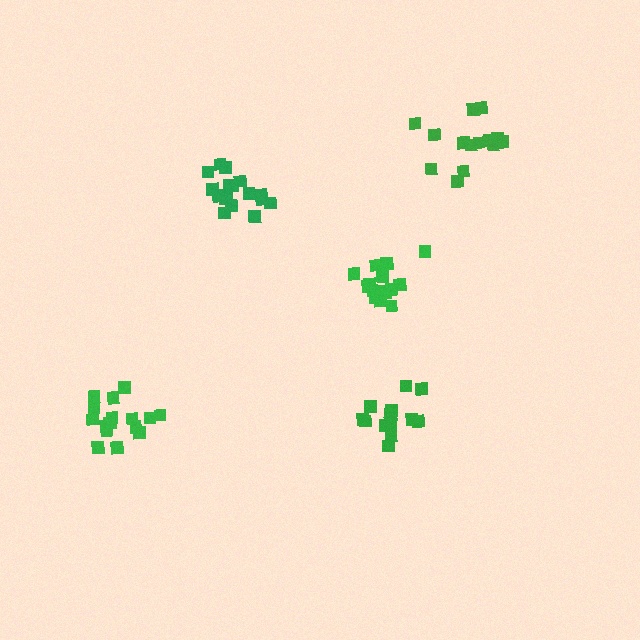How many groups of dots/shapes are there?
There are 5 groups.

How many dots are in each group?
Group 1: 14 dots, Group 2: 13 dots, Group 3: 17 dots, Group 4: 17 dots, Group 5: 16 dots (77 total).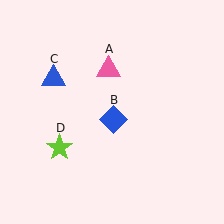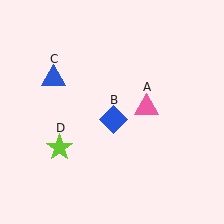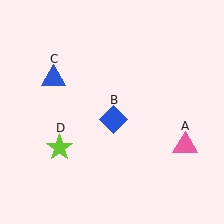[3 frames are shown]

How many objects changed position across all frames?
1 object changed position: pink triangle (object A).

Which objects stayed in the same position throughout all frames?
Blue diamond (object B) and blue triangle (object C) and lime star (object D) remained stationary.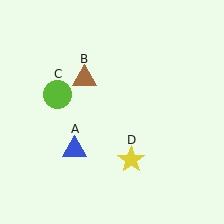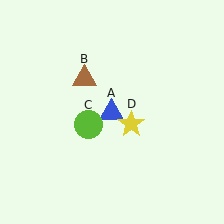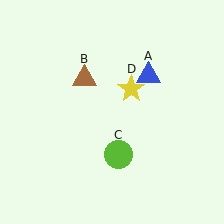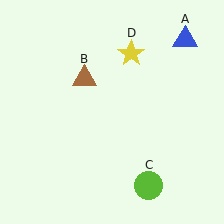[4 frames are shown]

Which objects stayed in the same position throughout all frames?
Brown triangle (object B) remained stationary.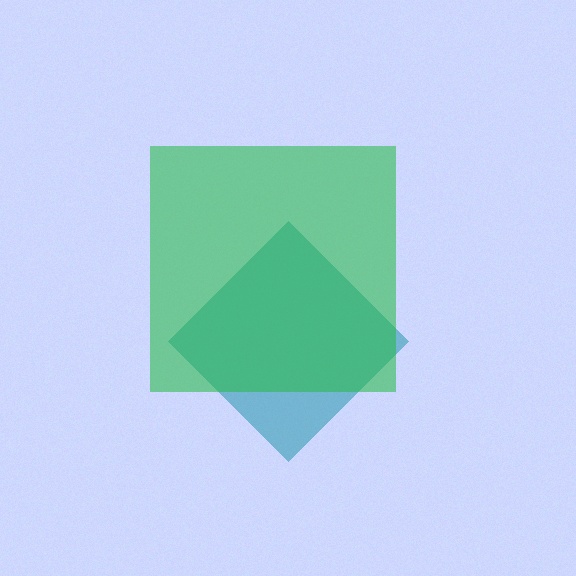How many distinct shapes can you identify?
There are 2 distinct shapes: a teal diamond, a green square.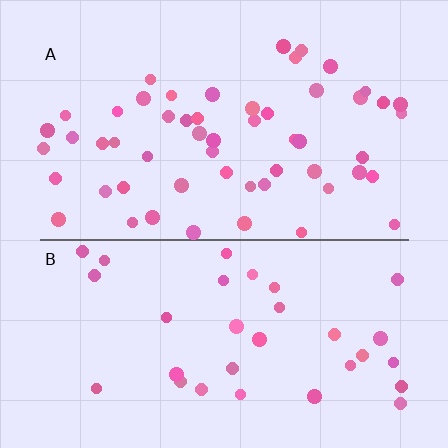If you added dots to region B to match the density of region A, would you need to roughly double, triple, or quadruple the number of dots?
Approximately double.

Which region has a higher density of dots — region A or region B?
A (the top).